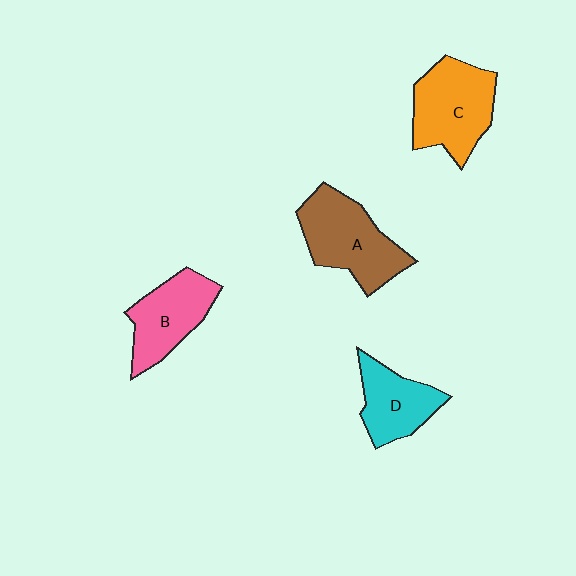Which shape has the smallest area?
Shape D (cyan).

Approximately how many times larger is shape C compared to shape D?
Approximately 1.4 times.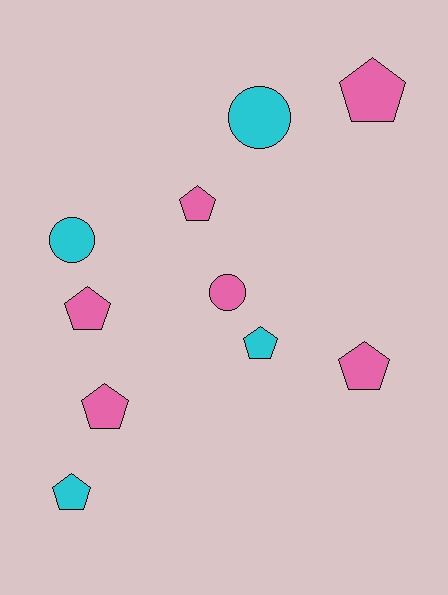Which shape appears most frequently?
Pentagon, with 7 objects.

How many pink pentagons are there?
There are 5 pink pentagons.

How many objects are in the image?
There are 10 objects.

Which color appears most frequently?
Pink, with 6 objects.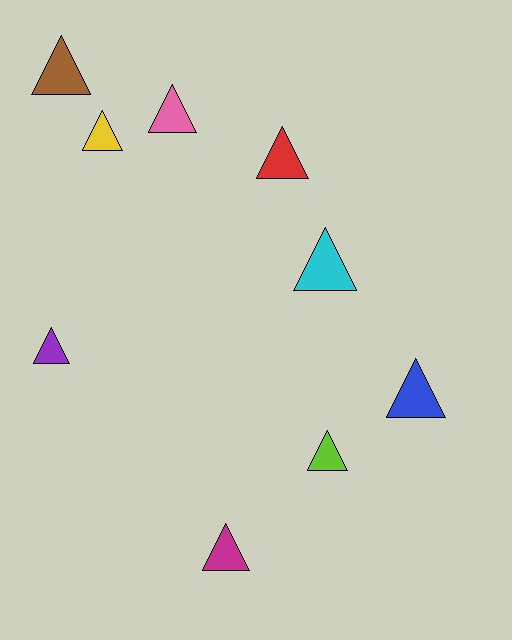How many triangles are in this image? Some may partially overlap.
There are 9 triangles.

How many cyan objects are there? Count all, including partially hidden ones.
There is 1 cyan object.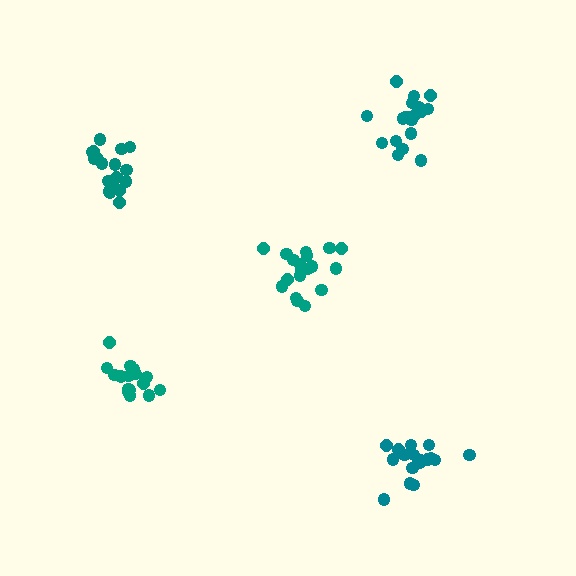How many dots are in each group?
Group 1: 19 dots, Group 2: 18 dots, Group 3: 16 dots, Group 4: 18 dots, Group 5: 19 dots (90 total).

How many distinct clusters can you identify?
There are 5 distinct clusters.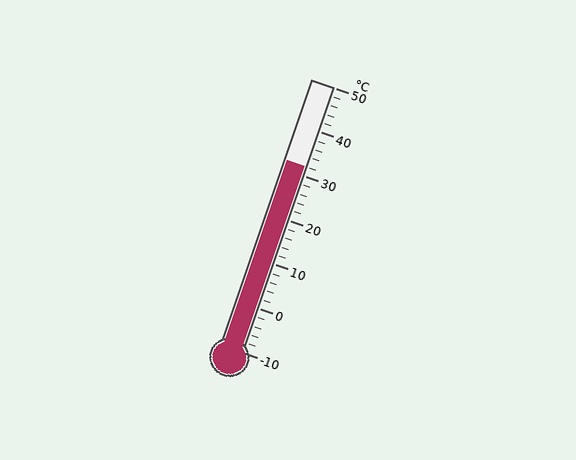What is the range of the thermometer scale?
The thermometer scale ranges from -10°C to 50°C.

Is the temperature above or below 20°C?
The temperature is above 20°C.